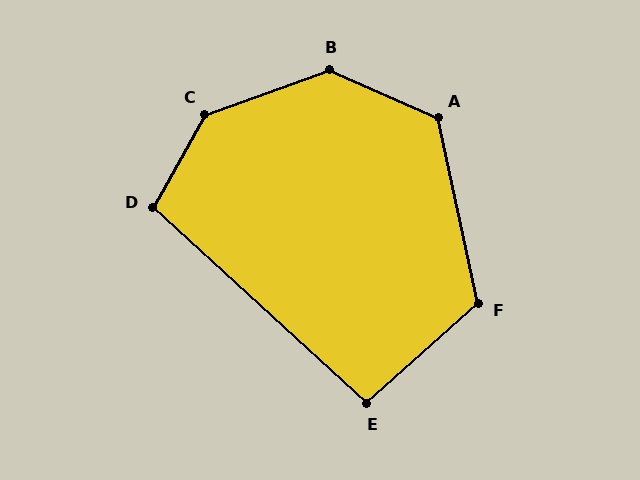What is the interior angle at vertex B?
Approximately 137 degrees (obtuse).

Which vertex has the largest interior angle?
C, at approximately 139 degrees.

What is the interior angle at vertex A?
Approximately 126 degrees (obtuse).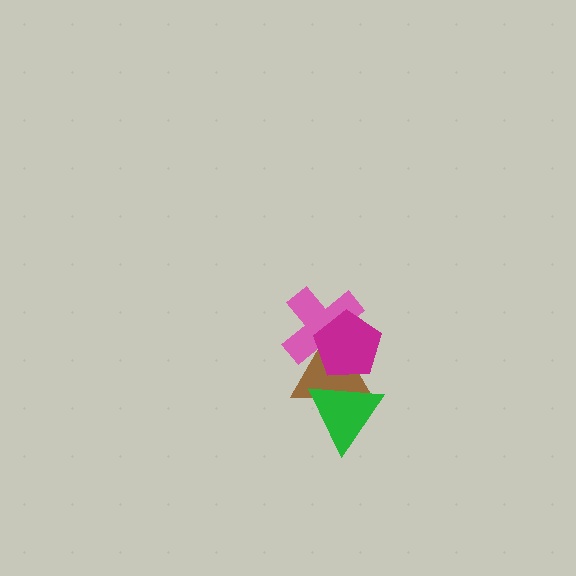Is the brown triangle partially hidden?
Yes, it is partially covered by another shape.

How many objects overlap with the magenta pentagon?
3 objects overlap with the magenta pentagon.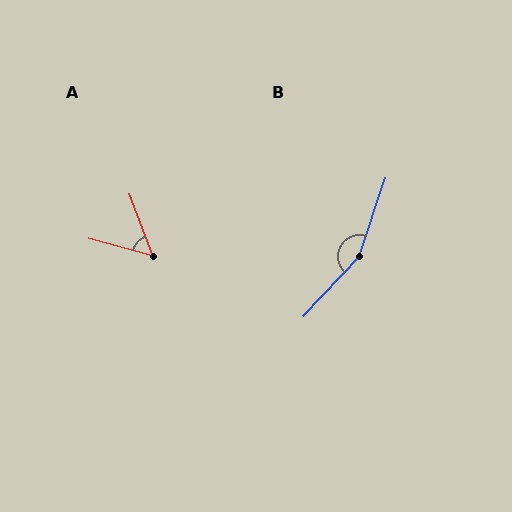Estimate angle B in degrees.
Approximately 156 degrees.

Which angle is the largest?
B, at approximately 156 degrees.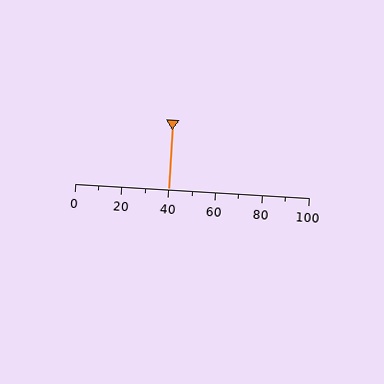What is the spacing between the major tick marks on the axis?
The major ticks are spaced 20 apart.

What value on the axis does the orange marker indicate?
The marker indicates approximately 40.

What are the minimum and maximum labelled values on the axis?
The axis runs from 0 to 100.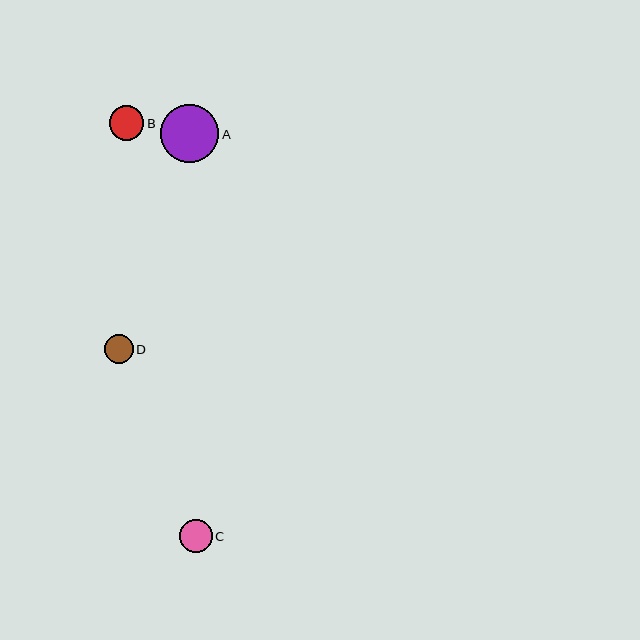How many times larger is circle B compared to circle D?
Circle B is approximately 1.2 times the size of circle D.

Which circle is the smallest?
Circle D is the smallest with a size of approximately 29 pixels.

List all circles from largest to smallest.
From largest to smallest: A, B, C, D.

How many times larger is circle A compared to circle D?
Circle A is approximately 2.0 times the size of circle D.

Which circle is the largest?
Circle A is the largest with a size of approximately 59 pixels.